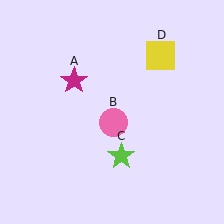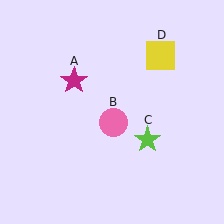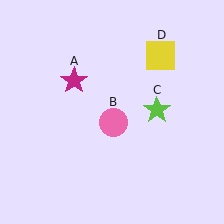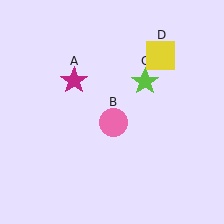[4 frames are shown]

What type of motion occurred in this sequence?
The lime star (object C) rotated counterclockwise around the center of the scene.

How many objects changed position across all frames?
1 object changed position: lime star (object C).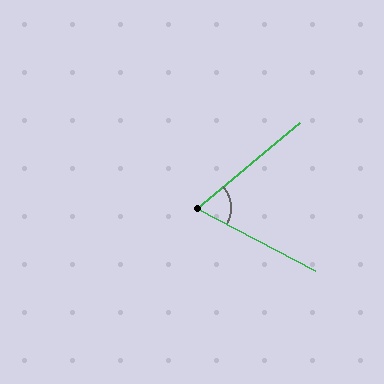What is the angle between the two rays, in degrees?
Approximately 68 degrees.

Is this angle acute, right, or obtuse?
It is acute.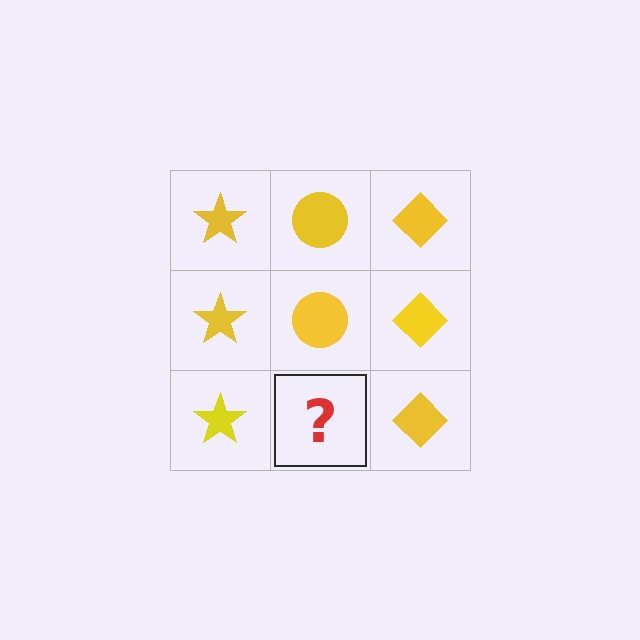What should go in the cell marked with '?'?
The missing cell should contain a yellow circle.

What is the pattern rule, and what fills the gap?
The rule is that each column has a consistent shape. The gap should be filled with a yellow circle.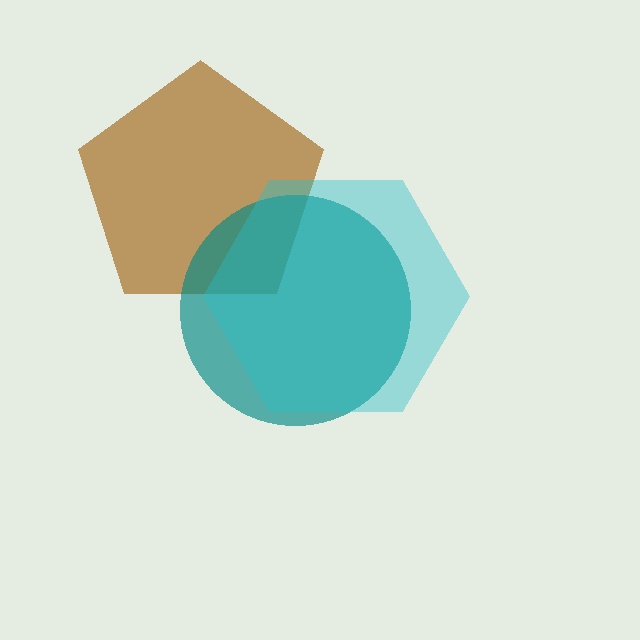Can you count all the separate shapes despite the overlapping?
Yes, there are 3 separate shapes.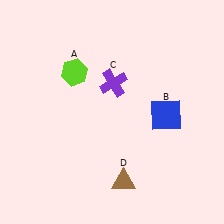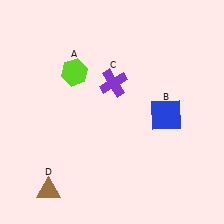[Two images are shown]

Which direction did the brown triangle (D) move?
The brown triangle (D) moved left.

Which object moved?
The brown triangle (D) moved left.